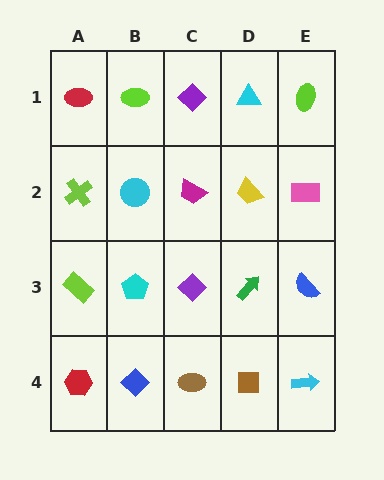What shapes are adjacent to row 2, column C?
A purple diamond (row 1, column C), a purple diamond (row 3, column C), a cyan circle (row 2, column B), a yellow trapezoid (row 2, column D).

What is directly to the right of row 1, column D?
A lime ellipse.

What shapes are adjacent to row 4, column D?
A green arrow (row 3, column D), a brown ellipse (row 4, column C), a cyan arrow (row 4, column E).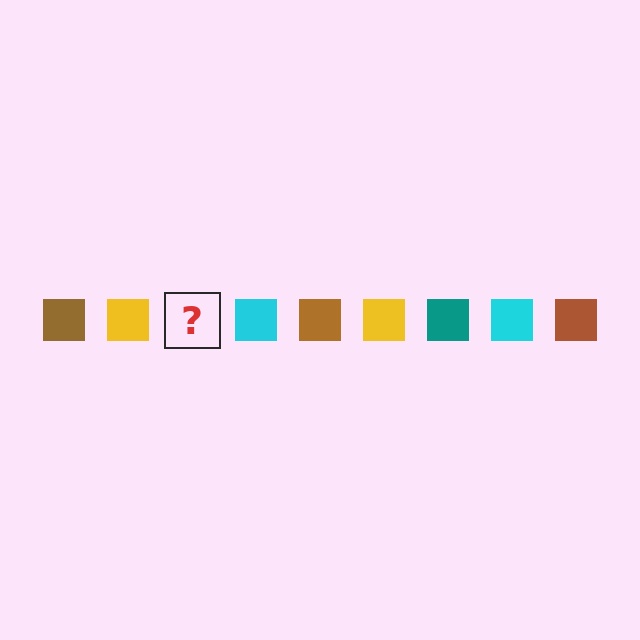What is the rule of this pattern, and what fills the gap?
The rule is that the pattern cycles through brown, yellow, teal, cyan squares. The gap should be filled with a teal square.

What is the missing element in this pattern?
The missing element is a teal square.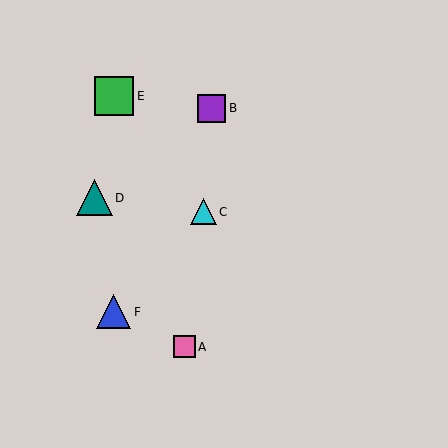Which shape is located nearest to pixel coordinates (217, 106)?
The purple square (labeled B) at (212, 108) is nearest to that location.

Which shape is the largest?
The green square (labeled E) is the largest.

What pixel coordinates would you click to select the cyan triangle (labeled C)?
Click at (203, 212) to select the cyan triangle C.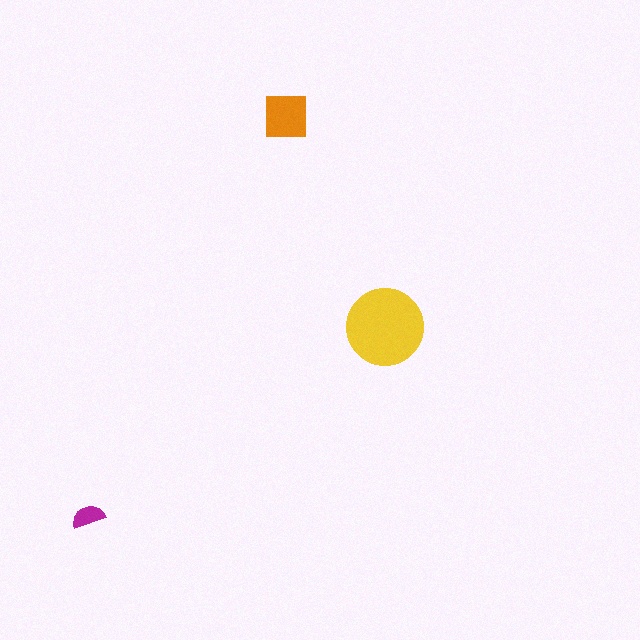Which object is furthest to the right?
The yellow circle is rightmost.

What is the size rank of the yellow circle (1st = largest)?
1st.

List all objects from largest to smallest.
The yellow circle, the orange square, the magenta semicircle.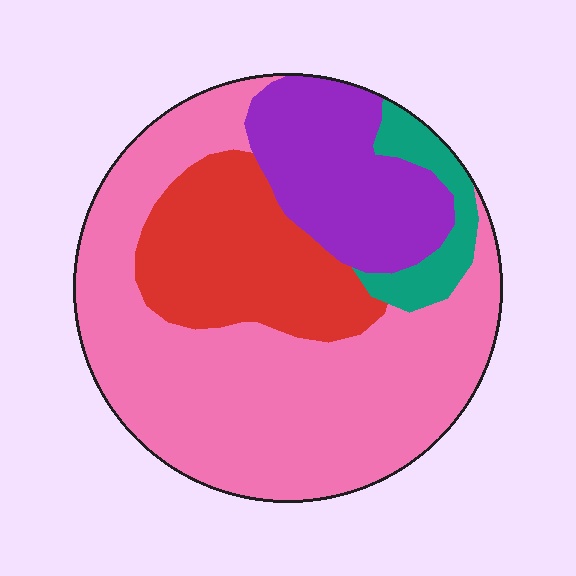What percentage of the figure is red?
Red takes up about one fifth (1/5) of the figure.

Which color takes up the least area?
Teal, at roughly 5%.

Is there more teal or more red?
Red.